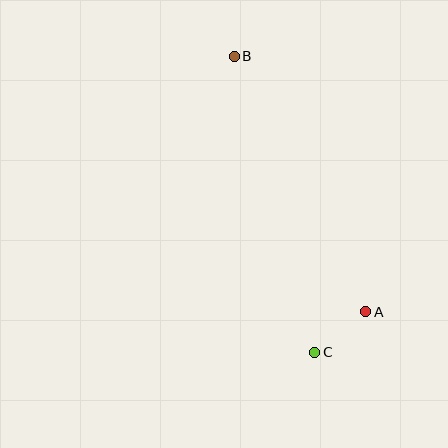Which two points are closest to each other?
Points A and C are closest to each other.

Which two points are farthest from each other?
Points B and C are farthest from each other.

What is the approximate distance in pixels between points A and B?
The distance between A and B is approximately 287 pixels.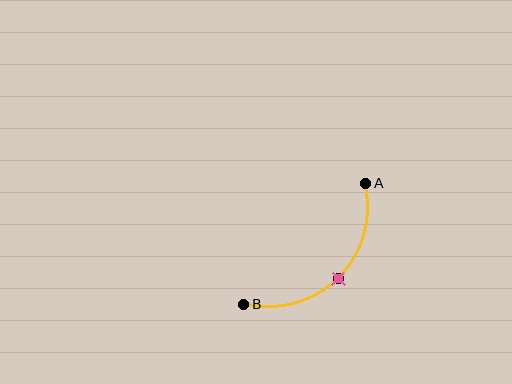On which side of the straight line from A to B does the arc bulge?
The arc bulges below and to the right of the straight line connecting A and B.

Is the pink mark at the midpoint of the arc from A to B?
Yes. The pink mark lies on the arc at equal arc-length from both A and B — it is the arc midpoint.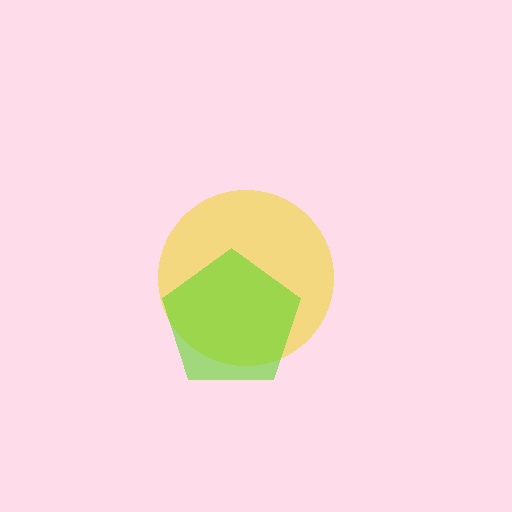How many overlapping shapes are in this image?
There are 2 overlapping shapes in the image.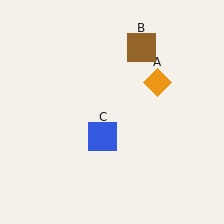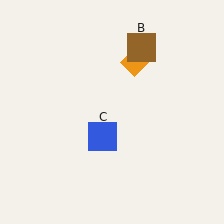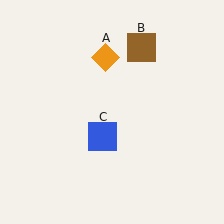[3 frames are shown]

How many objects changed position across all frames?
1 object changed position: orange diamond (object A).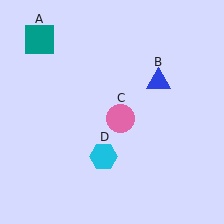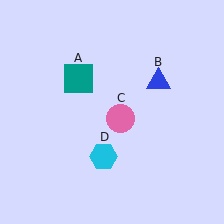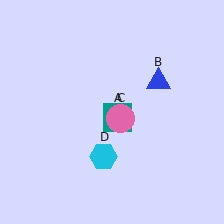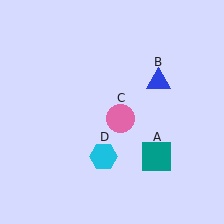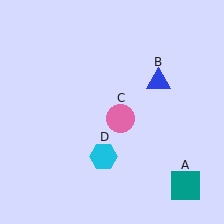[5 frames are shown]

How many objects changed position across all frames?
1 object changed position: teal square (object A).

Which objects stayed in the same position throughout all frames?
Blue triangle (object B) and pink circle (object C) and cyan hexagon (object D) remained stationary.